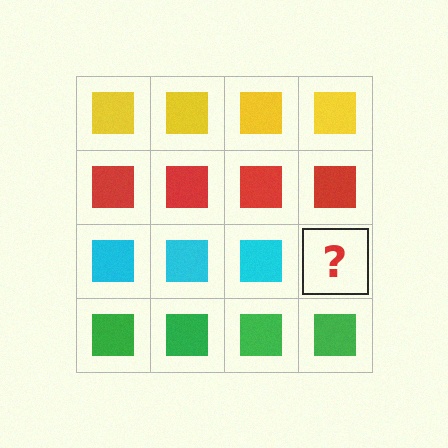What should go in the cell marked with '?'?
The missing cell should contain a cyan square.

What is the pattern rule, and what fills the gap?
The rule is that each row has a consistent color. The gap should be filled with a cyan square.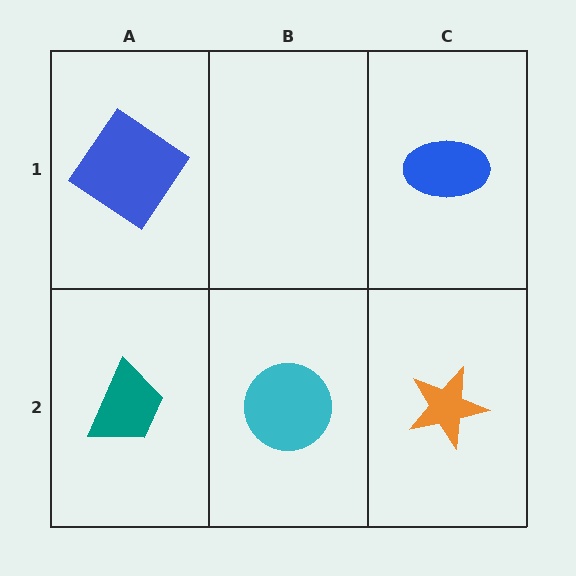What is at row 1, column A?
A blue diamond.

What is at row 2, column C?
An orange star.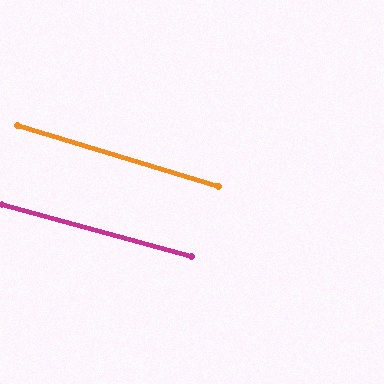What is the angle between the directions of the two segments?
Approximately 2 degrees.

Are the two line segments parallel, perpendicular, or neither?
Parallel — their directions differ by only 1.6°.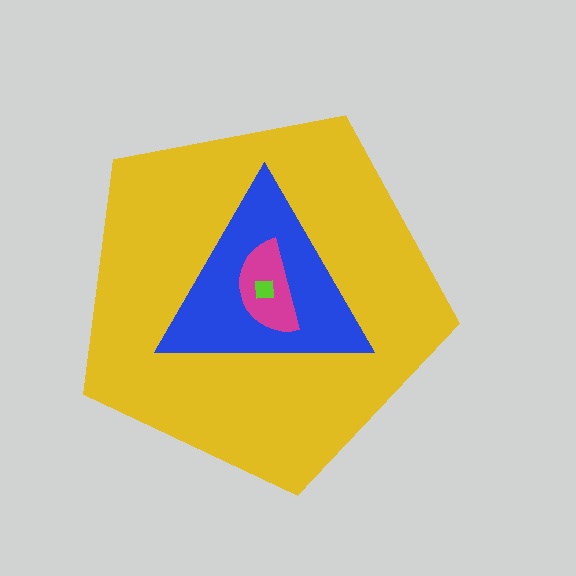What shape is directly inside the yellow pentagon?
The blue triangle.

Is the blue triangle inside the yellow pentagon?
Yes.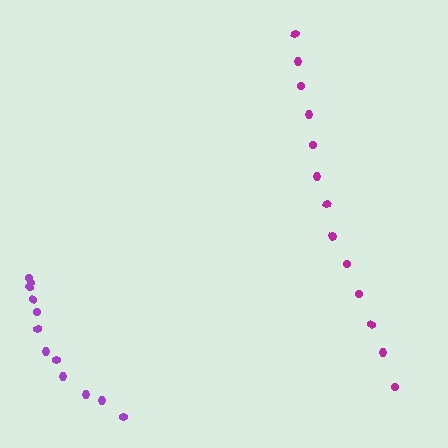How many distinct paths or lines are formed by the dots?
There are 2 distinct paths.